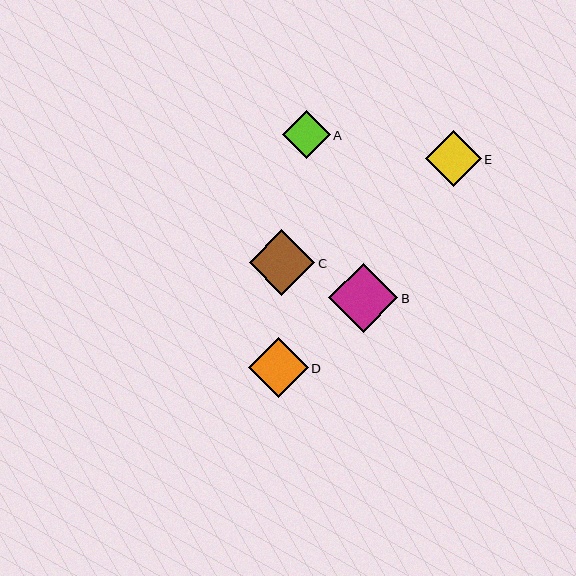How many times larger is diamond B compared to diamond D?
Diamond B is approximately 1.2 times the size of diamond D.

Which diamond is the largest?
Diamond B is the largest with a size of approximately 70 pixels.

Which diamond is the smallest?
Diamond A is the smallest with a size of approximately 48 pixels.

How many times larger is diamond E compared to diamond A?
Diamond E is approximately 1.2 times the size of diamond A.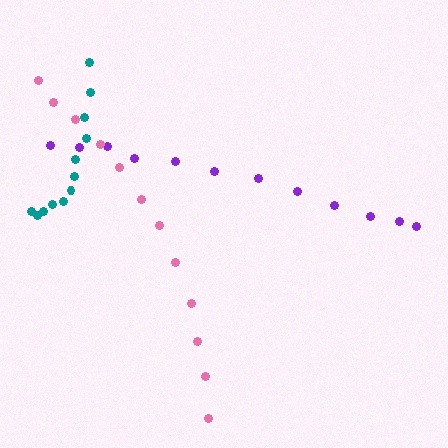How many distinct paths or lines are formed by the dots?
There are 3 distinct paths.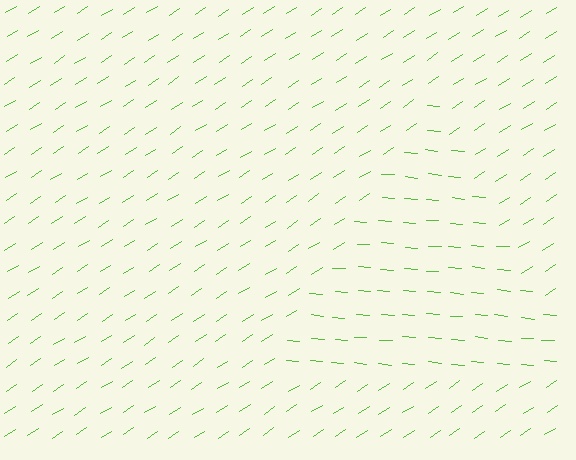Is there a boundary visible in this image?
Yes, there is a texture boundary formed by a change in line orientation.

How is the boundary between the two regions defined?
The boundary is defined purely by a change in line orientation (approximately 38 degrees difference). All lines are the same color and thickness.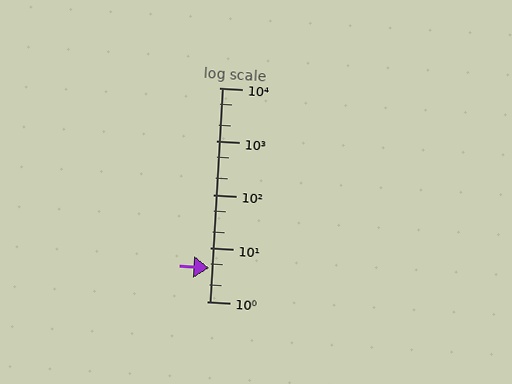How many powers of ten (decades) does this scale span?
The scale spans 4 decades, from 1 to 10000.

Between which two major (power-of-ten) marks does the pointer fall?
The pointer is between 1 and 10.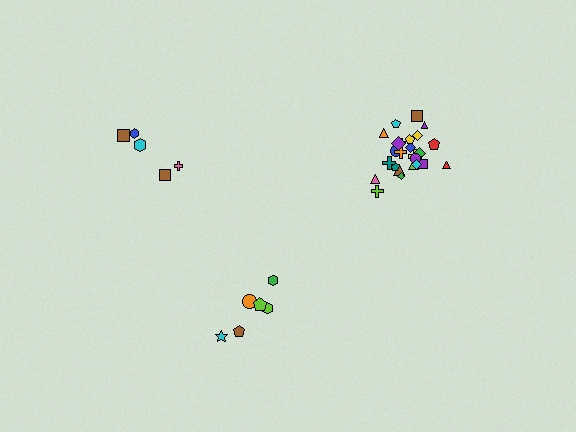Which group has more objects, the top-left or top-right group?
The top-right group.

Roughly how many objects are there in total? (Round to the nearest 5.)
Roughly 35 objects in total.